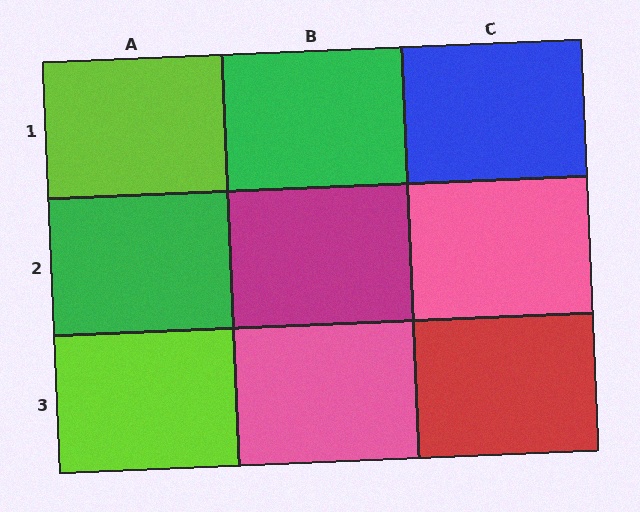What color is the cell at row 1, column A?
Lime.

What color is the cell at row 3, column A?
Lime.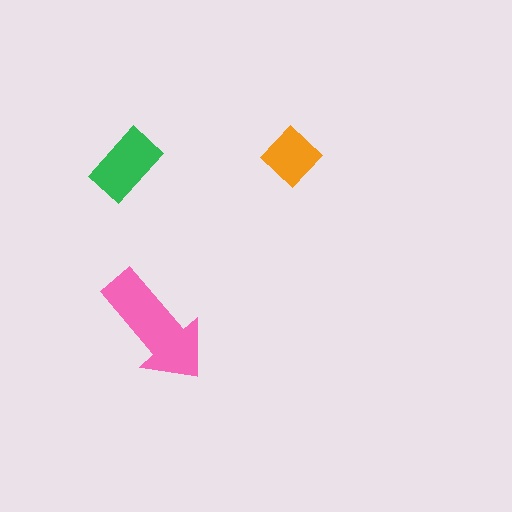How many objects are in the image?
There are 3 objects in the image.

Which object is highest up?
The orange diamond is topmost.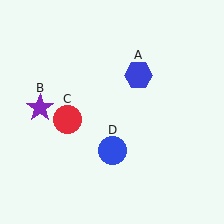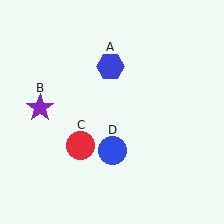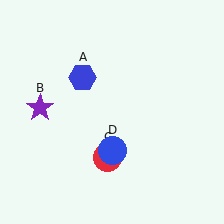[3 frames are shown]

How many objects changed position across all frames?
2 objects changed position: blue hexagon (object A), red circle (object C).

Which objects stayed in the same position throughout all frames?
Purple star (object B) and blue circle (object D) remained stationary.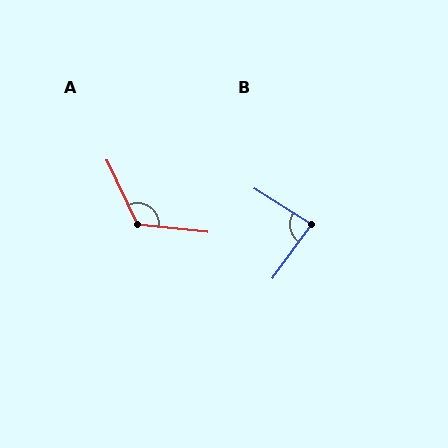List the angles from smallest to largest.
B (86°), A (122°).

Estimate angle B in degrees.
Approximately 86 degrees.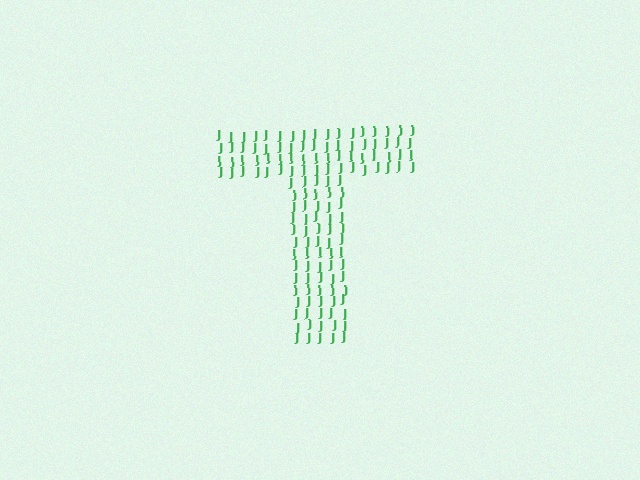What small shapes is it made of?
It is made of small letter J's.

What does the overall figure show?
The overall figure shows the letter T.